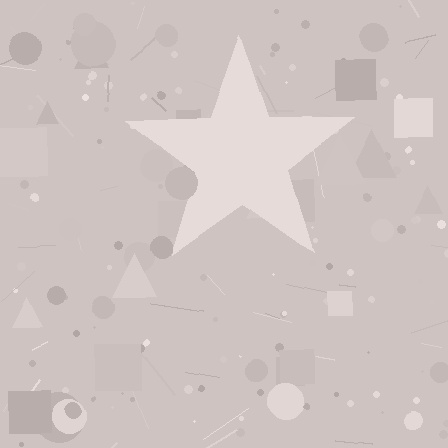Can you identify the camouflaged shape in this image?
The camouflaged shape is a star.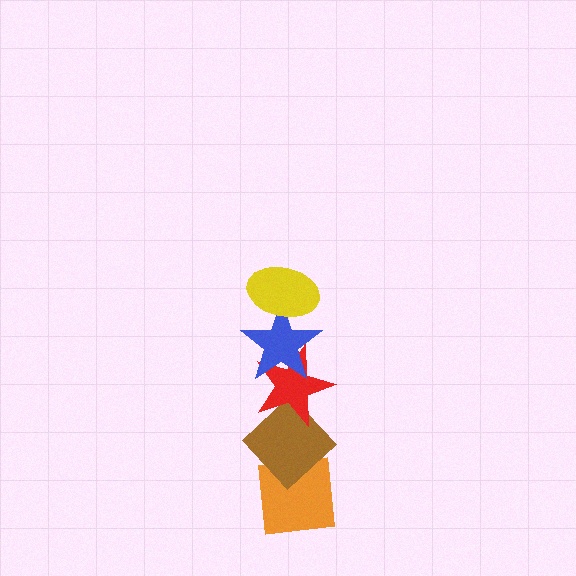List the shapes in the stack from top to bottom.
From top to bottom: the yellow ellipse, the blue star, the red star, the brown diamond, the orange square.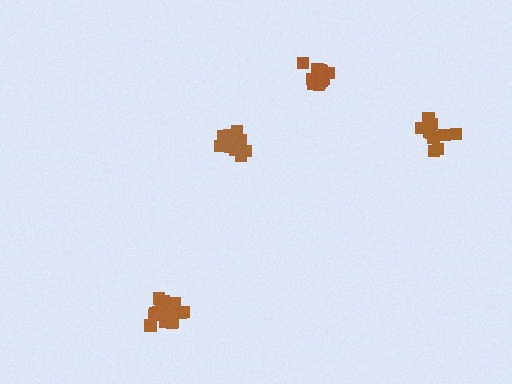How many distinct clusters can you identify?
There are 4 distinct clusters.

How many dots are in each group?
Group 1: 16 dots, Group 2: 12 dots, Group 3: 14 dots, Group 4: 16 dots (58 total).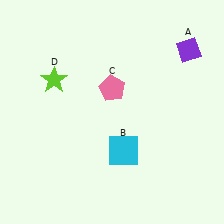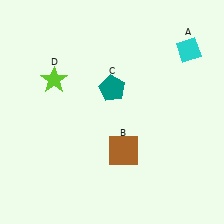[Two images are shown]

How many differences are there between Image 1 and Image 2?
There are 3 differences between the two images.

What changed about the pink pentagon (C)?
In Image 1, C is pink. In Image 2, it changed to teal.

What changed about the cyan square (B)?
In Image 1, B is cyan. In Image 2, it changed to brown.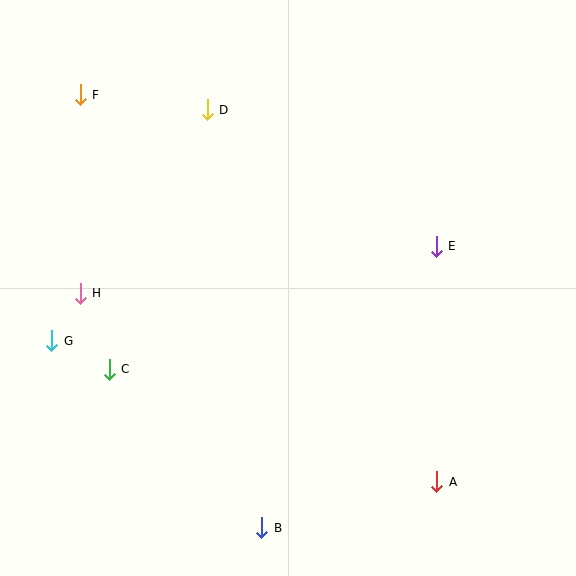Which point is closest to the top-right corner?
Point E is closest to the top-right corner.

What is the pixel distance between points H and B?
The distance between H and B is 297 pixels.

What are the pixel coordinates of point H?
Point H is at (80, 293).